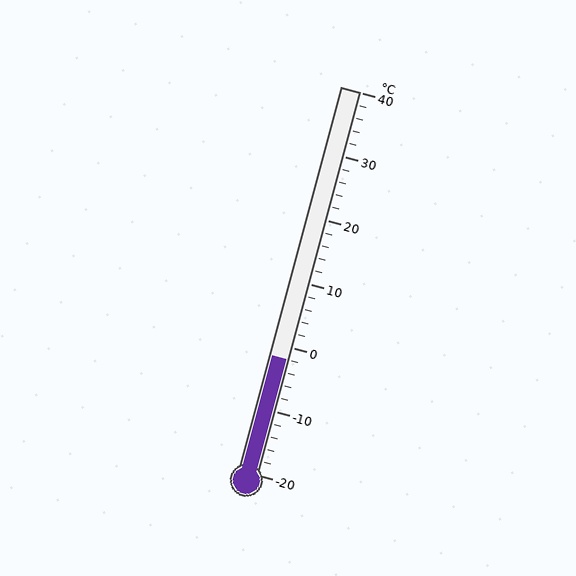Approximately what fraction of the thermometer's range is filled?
The thermometer is filled to approximately 30% of its range.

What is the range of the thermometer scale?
The thermometer scale ranges from -20°C to 40°C.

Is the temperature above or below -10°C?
The temperature is above -10°C.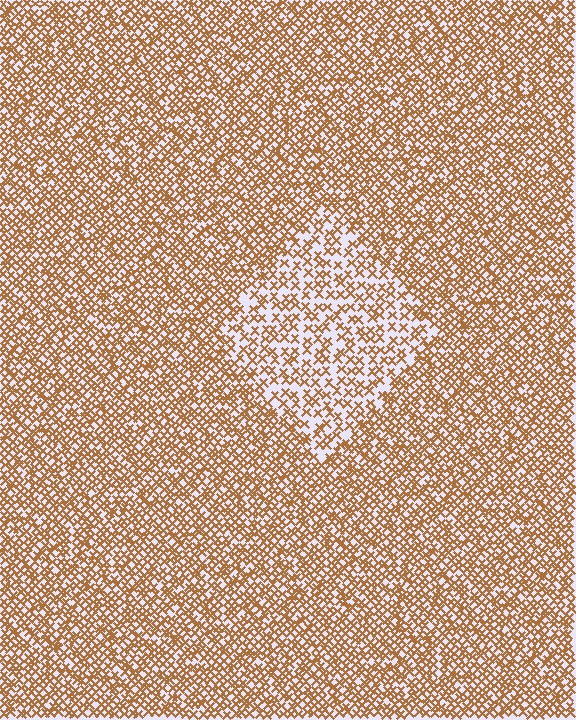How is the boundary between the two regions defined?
The boundary is defined by a change in element density (approximately 1.8x ratio). All elements are the same color, size, and shape.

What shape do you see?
I see a diamond.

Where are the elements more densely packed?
The elements are more densely packed outside the diamond boundary.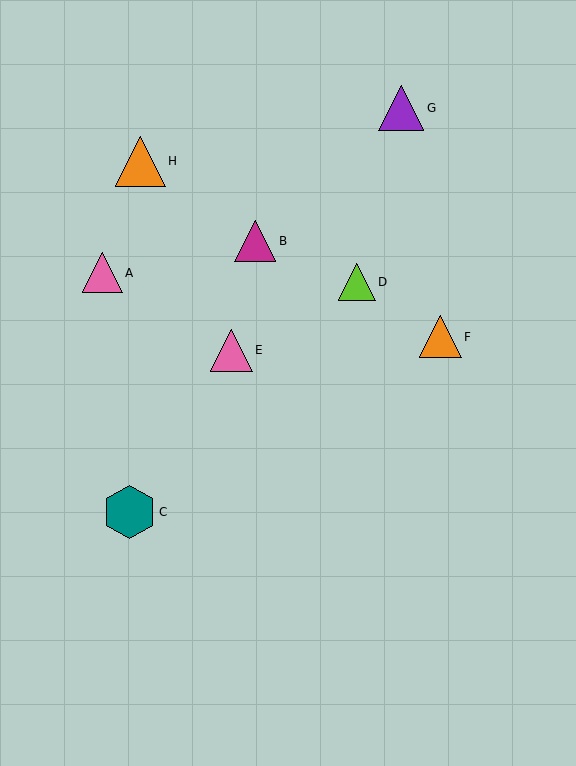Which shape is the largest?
The teal hexagon (labeled C) is the largest.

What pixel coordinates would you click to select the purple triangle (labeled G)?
Click at (401, 108) to select the purple triangle G.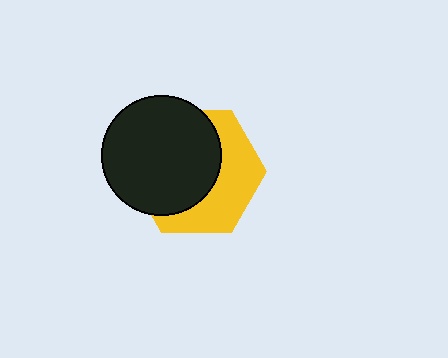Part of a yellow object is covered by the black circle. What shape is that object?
It is a hexagon.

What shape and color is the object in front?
The object in front is a black circle.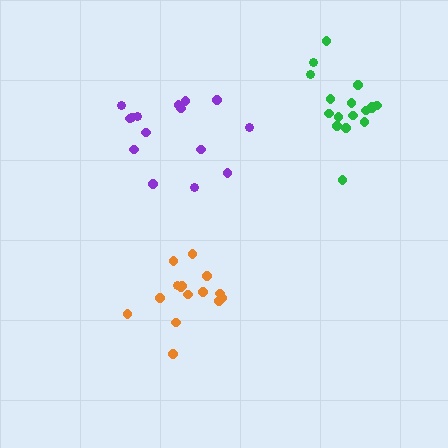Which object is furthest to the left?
The orange cluster is leftmost.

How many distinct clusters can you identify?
There are 3 distinct clusters.